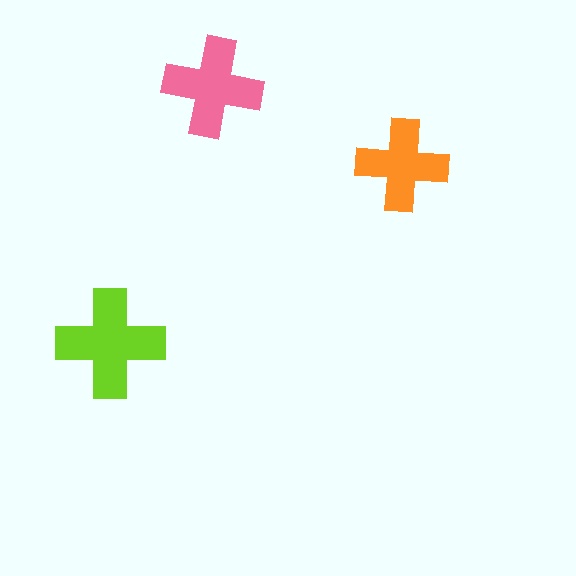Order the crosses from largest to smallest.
the lime one, the pink one, the orange one.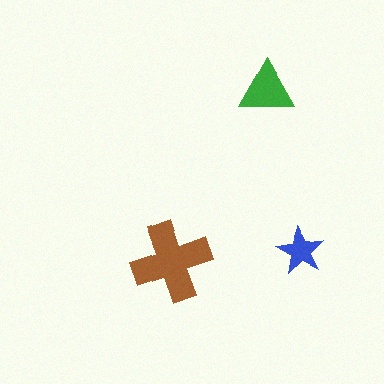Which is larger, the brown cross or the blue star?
The brown cross.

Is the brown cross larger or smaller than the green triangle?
Larger.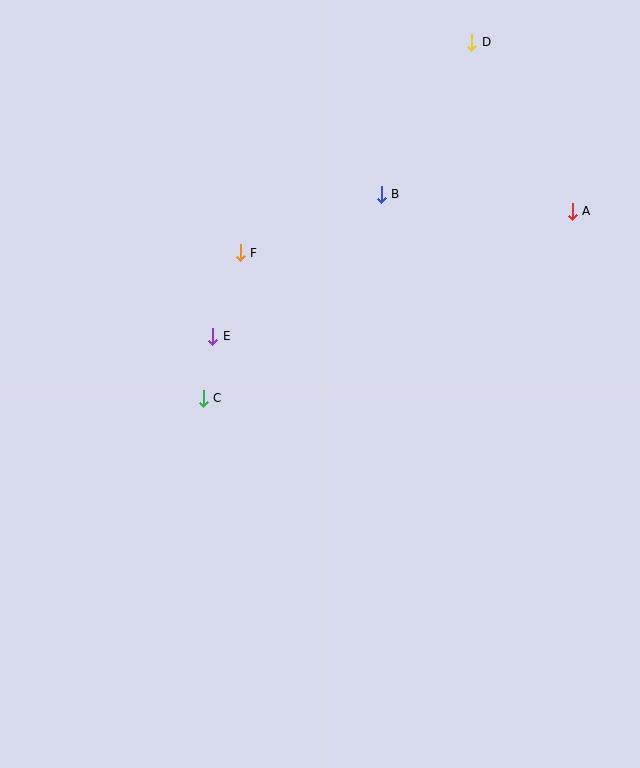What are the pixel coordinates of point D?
Point D is at (472, 43).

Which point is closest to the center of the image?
Point E at (213, 336) is closest to the center.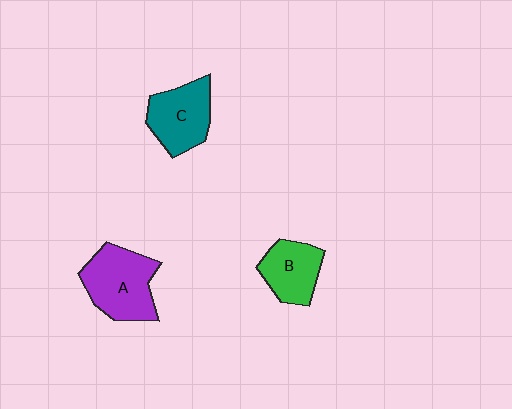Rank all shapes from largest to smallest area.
From largest to smallest: A (purple), C (teal), B (green).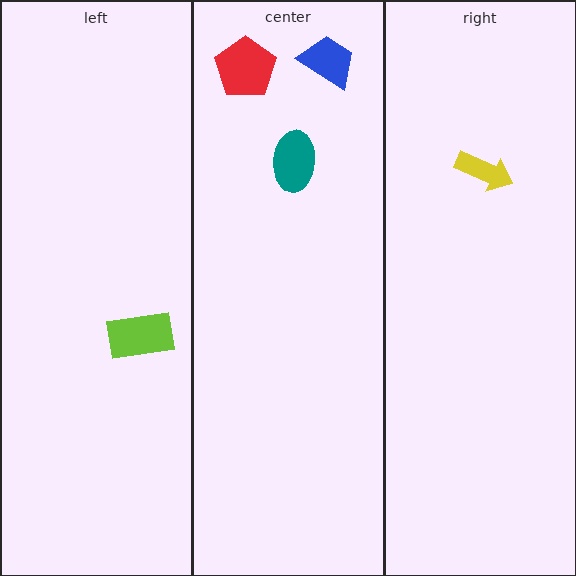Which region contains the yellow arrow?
The right region.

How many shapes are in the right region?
1.